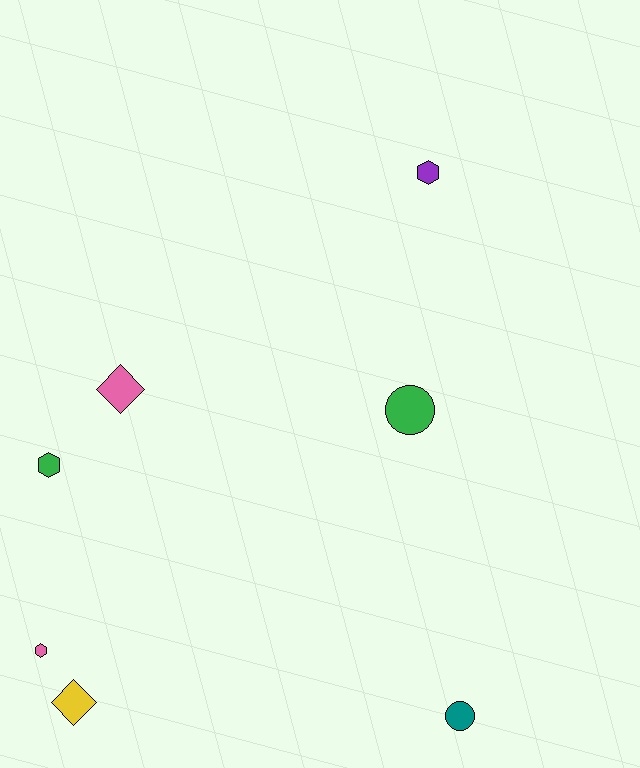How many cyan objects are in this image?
There are no cyan objects.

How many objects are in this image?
There are 7 objects.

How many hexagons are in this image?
There are 3 hexagons.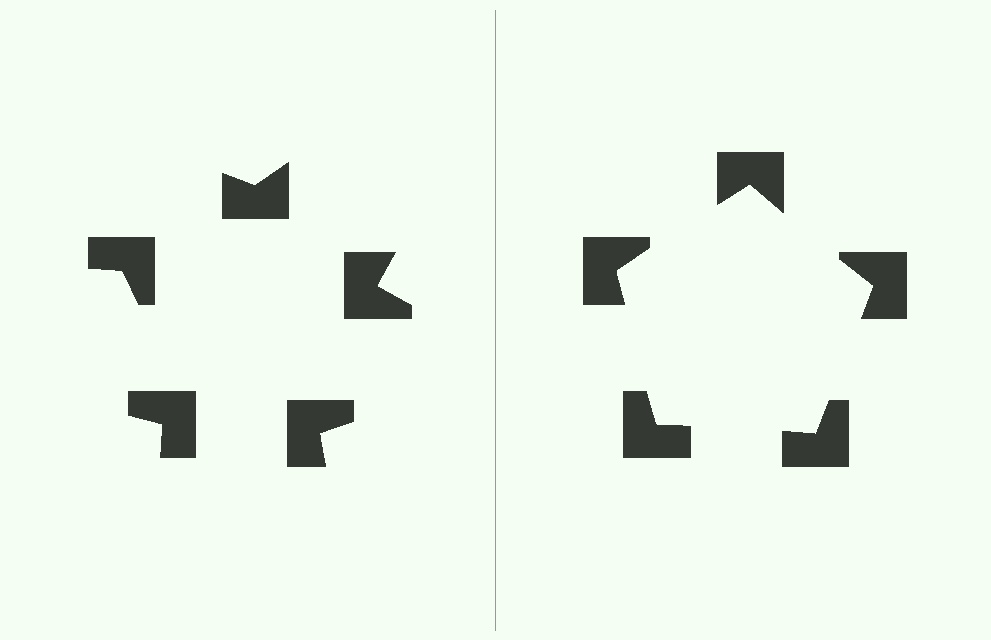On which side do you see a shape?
An illusory pentagon appears on the right side. On the left side the wedge cuts are rotated, so no coherent shape forms.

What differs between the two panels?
The notched squares are positioned identically on both sides; only the wedge orientations differ. On the right they align to a pentagon; on the left they are misaligned.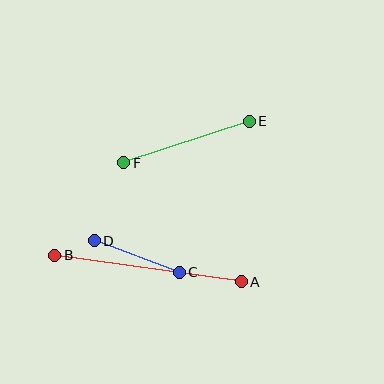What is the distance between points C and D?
The distance is approximately 91 pixels.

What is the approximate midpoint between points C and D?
The midpoint is at approximately (137, 256) pixels.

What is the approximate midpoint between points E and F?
The midpoint is at approximately (187, 142) pixels.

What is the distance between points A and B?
The distance is approximately 188 pixels.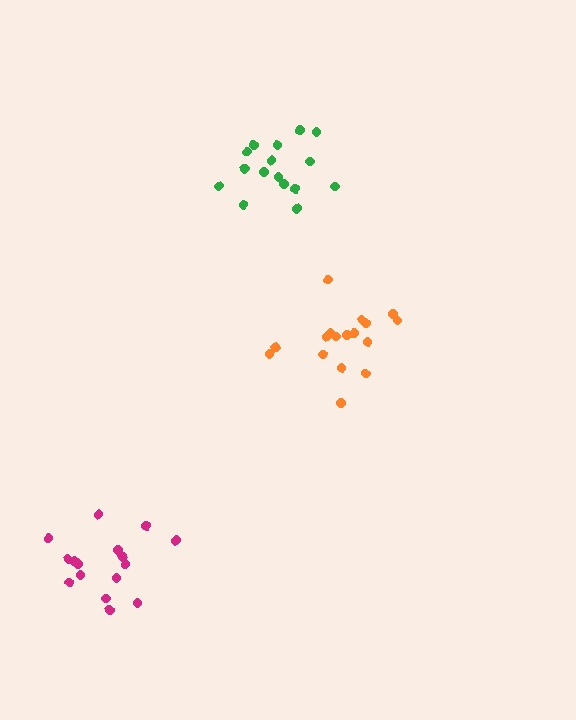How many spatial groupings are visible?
There are 3 spatial groupings.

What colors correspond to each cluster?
The clusters are colored: green, orange, magenta.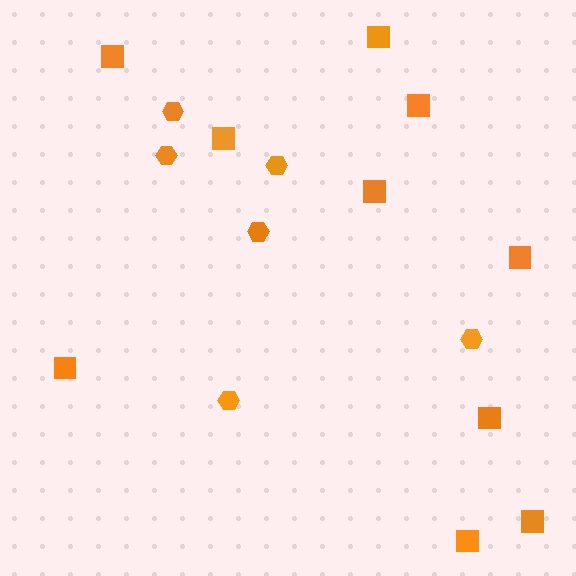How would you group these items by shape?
There are 2 groups: one group of squares (10) and one group of hexagons (6).